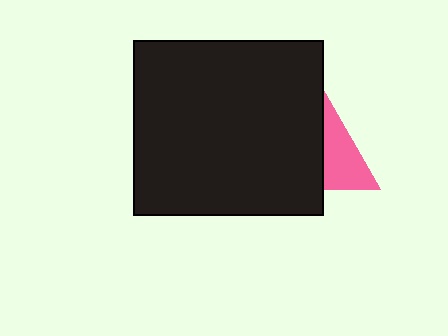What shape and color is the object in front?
The object in front is a black rectangle.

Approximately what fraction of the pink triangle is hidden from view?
Roughly 54% of the pink triangle is hidden behind the black rectangle.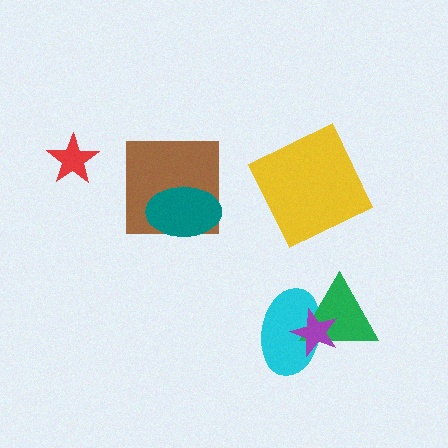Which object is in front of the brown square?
The teal ellipse is in front of the brown square.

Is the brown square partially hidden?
Yes, it is partially covered by another shape.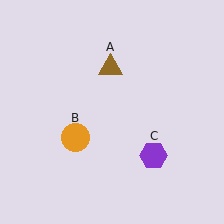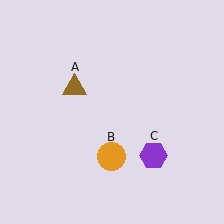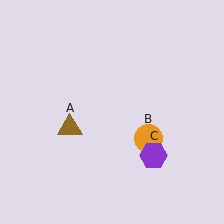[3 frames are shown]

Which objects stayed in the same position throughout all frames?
Purple hexagon (object C) remained stationary.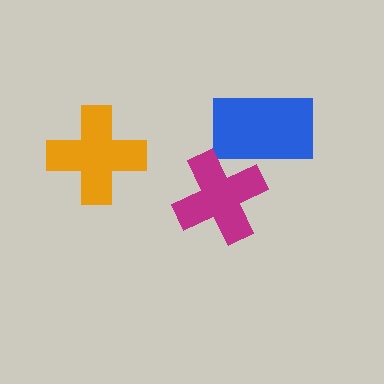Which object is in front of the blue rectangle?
The magenta cross is in front of the blue rectangle.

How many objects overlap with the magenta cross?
1 object overlaps with the magenta cross.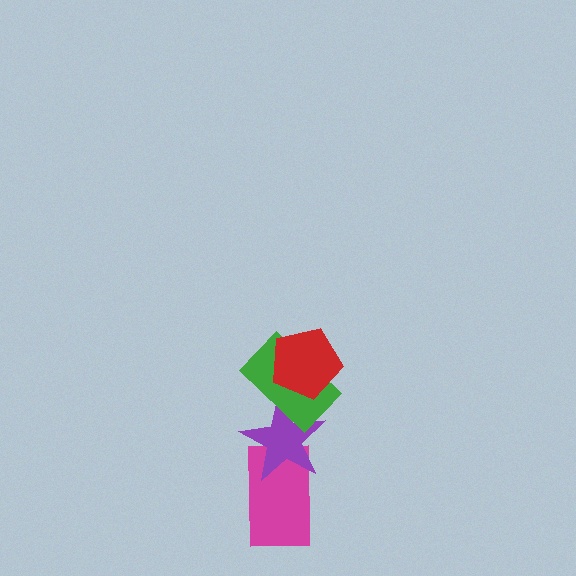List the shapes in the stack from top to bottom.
From top to bottom: the red pentagon, the green rectangle, the purple star, the magenta rectangle.